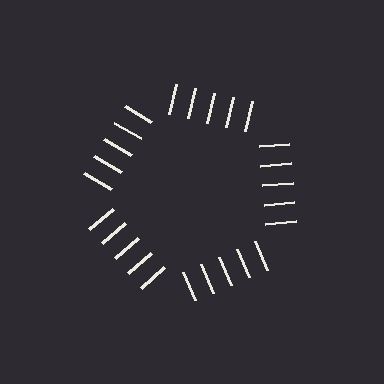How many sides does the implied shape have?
5 sides — the line-ends trace a pentagon.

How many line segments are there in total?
25 — 5 along each of the 5 edges.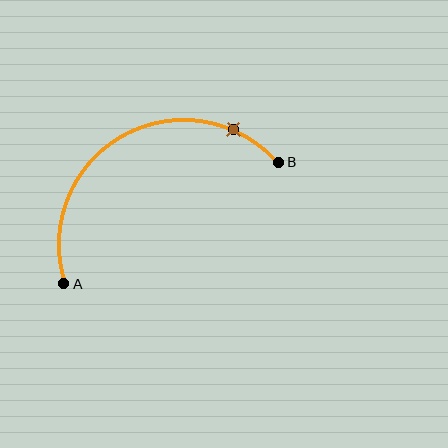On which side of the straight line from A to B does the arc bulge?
The arc bulges above the straight line connecting A and B.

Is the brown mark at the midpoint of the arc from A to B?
No. The brown mark lies on the arc but is closer to endpoint B. The arc midpoint would be at the point on the curve equidistant along the arc from both A and B.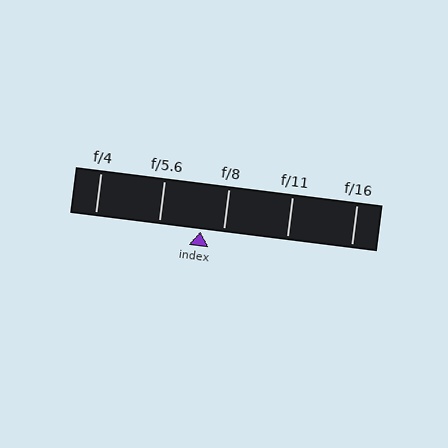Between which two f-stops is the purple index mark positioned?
The index mark is between f/5.6 and f/8.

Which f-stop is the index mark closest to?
The index mark is closest to f/8.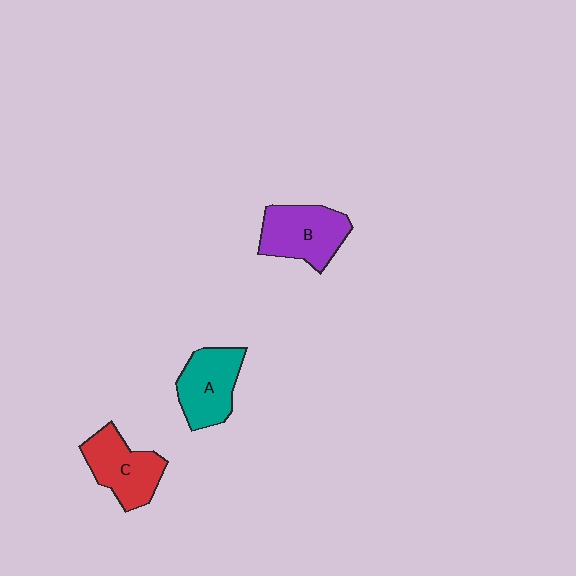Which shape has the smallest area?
Shape A (teal).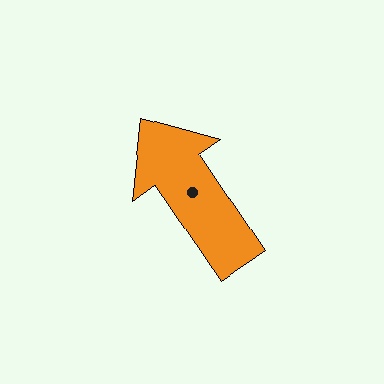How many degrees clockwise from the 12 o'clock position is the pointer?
Approximately 326 degrees.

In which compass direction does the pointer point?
Northwest.